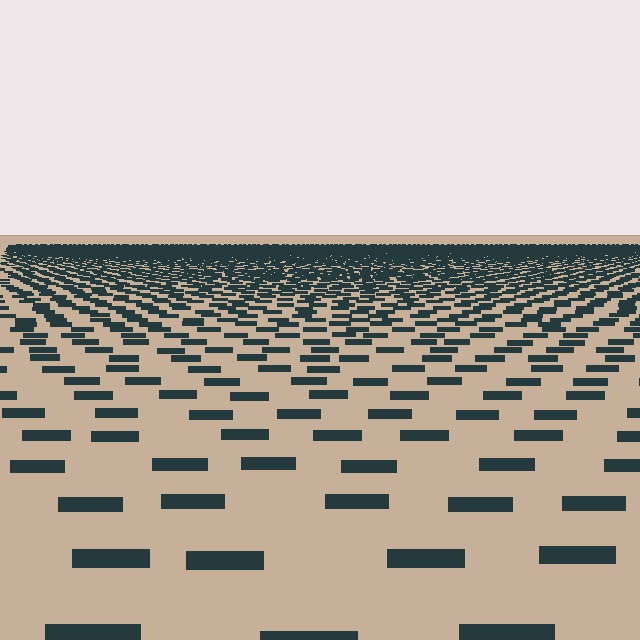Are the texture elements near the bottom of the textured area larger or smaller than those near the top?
Larger. Near the bottom, elements are closer to the viewer and appear at a bigger on-screen size.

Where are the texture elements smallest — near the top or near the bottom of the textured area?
Near the top.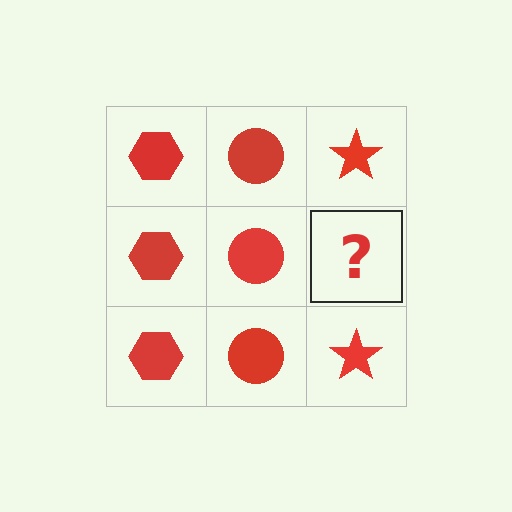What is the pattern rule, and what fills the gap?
The rule is that each column has a consistent shape. The gap should be filled with a red star.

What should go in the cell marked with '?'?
The missing cell should contain a red star.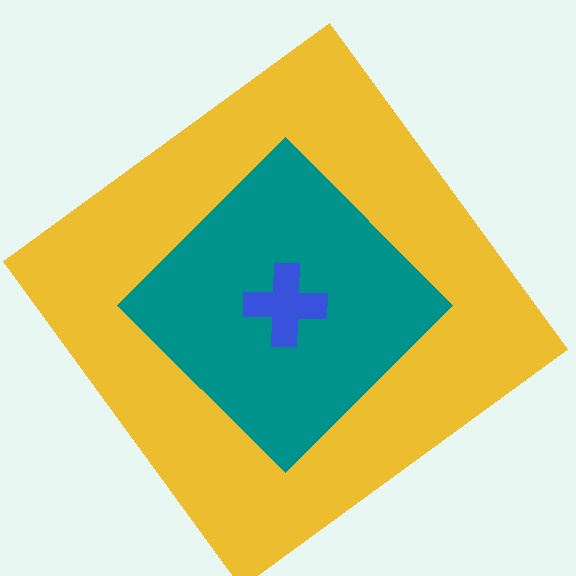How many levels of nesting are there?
3.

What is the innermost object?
The blue cross.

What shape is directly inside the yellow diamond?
The teal diamond.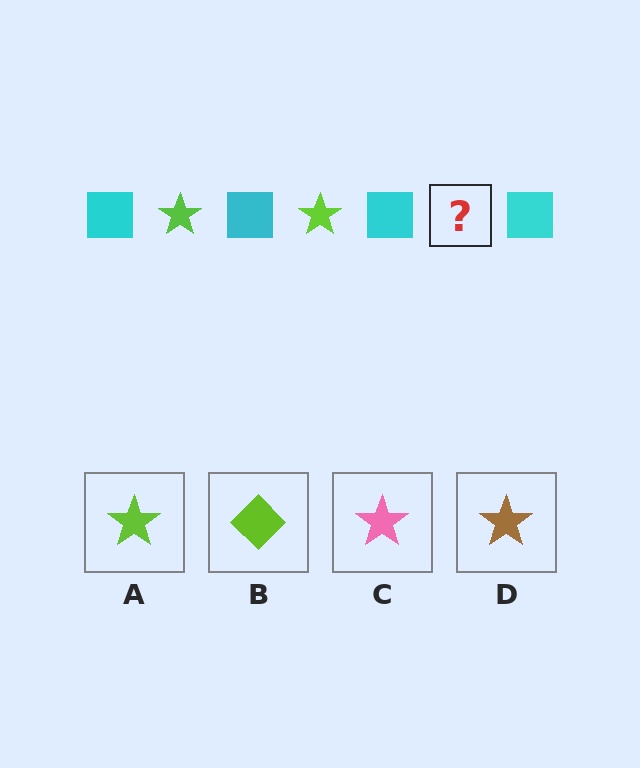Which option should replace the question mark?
Option A.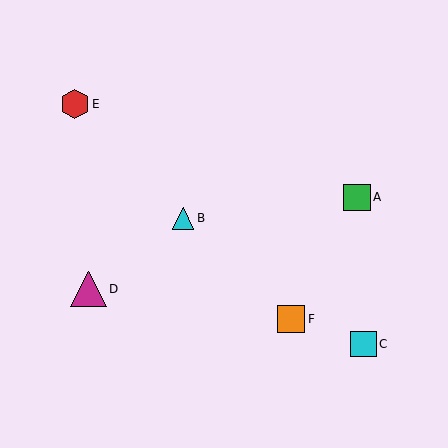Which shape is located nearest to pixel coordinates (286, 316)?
The orange square (labeled F) at (291, 319) is nearest to that location.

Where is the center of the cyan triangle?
The center of the cyan triangle is at (183, 218).